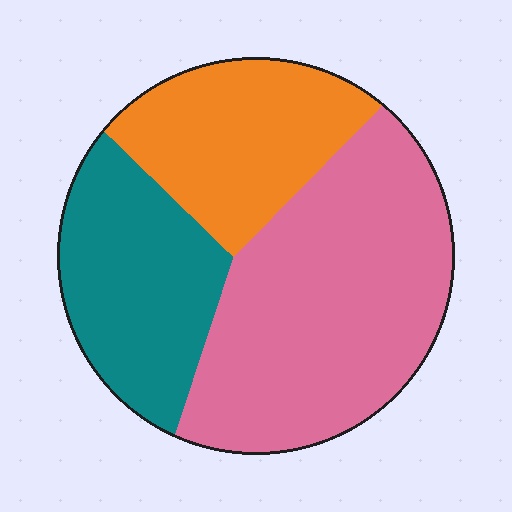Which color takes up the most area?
Pink, at roughly 50%.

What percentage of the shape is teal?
Teal takes up about one quarter (1/4) of the shape.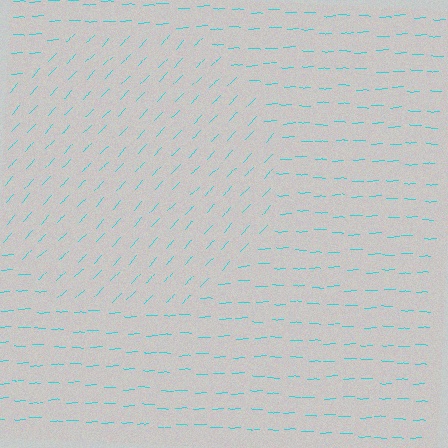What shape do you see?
I see a circle.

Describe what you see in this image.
The image is filled with small cyan line segments. A circle region in the image has lines oriented differently from the surrounding lines, creating a visible texture boundary.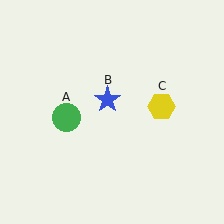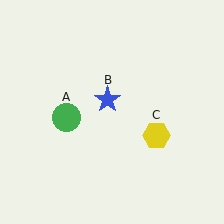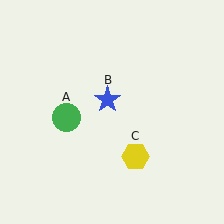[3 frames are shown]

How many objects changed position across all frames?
1 object changed position: yellow hexagon (object C).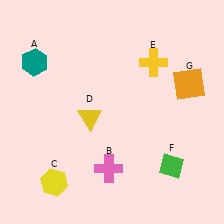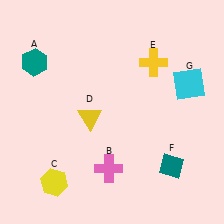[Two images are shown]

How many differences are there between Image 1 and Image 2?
There are 2 differences between the two images.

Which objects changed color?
F changed from green to teal. G changed from orange to cyan.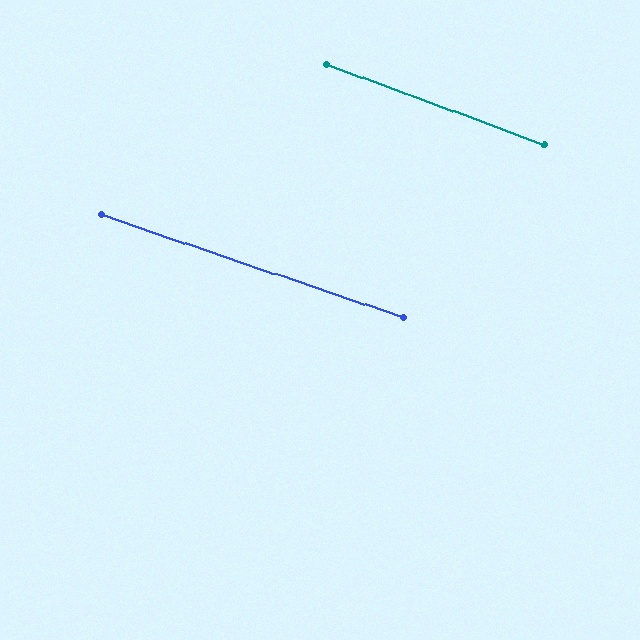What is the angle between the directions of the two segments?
Approximately 2 degrees.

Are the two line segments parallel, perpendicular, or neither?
Parallel — their directions differ by only 1.7°.